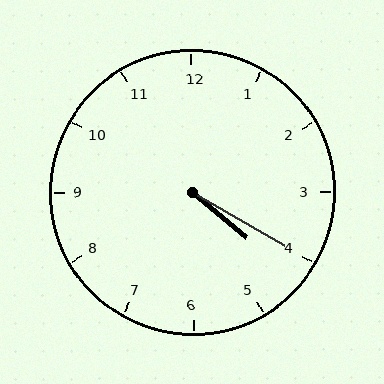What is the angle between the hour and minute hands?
Approximately 10 degrees.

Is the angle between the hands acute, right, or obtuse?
It is acute.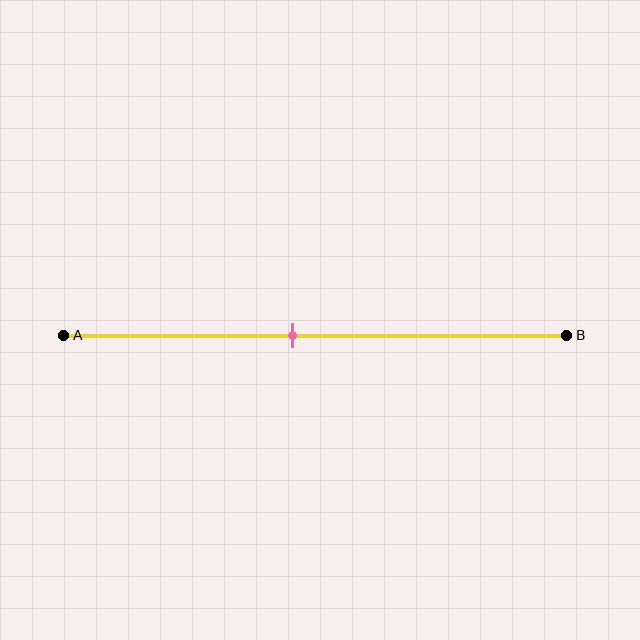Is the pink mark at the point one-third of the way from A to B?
No, the mark is at about 45% from A, not at the 33% one-third point.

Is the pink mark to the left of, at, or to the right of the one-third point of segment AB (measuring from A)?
The pink mark is to the right of the one-third point of segment AB.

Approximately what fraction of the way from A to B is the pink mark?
The pink mark is approximately 45% of the way from A to B.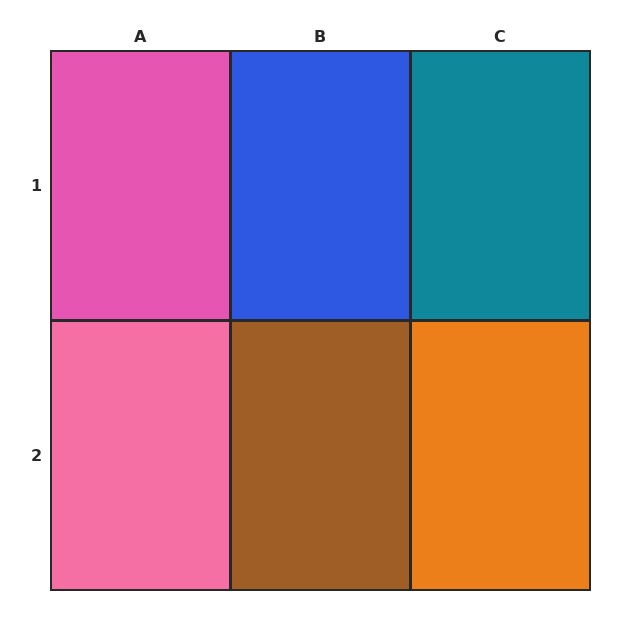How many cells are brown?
1 cell is brown.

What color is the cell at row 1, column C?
Teal.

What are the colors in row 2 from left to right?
Pink, brown, orange.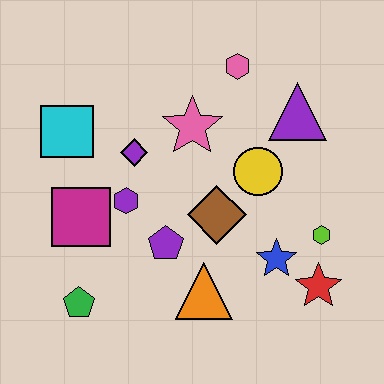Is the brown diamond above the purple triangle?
No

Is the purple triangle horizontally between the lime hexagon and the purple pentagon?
Yes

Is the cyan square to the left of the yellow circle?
Yes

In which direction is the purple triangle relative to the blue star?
The purple triangle is above the blue star.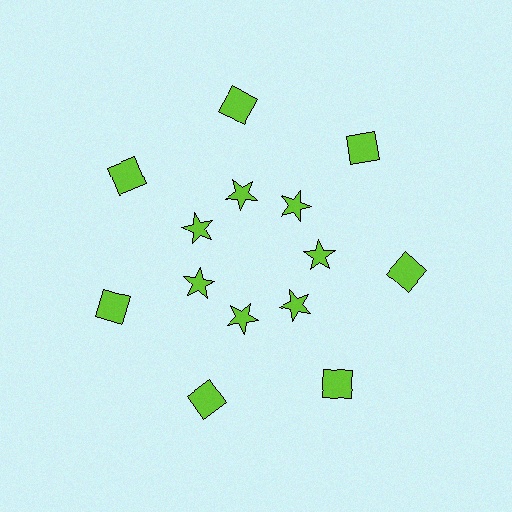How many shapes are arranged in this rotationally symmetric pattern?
There are 14 shapes, arranged in 7 groups of 2.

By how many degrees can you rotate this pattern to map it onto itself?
The pattern maps onto itself every 51 degrees of rotation.